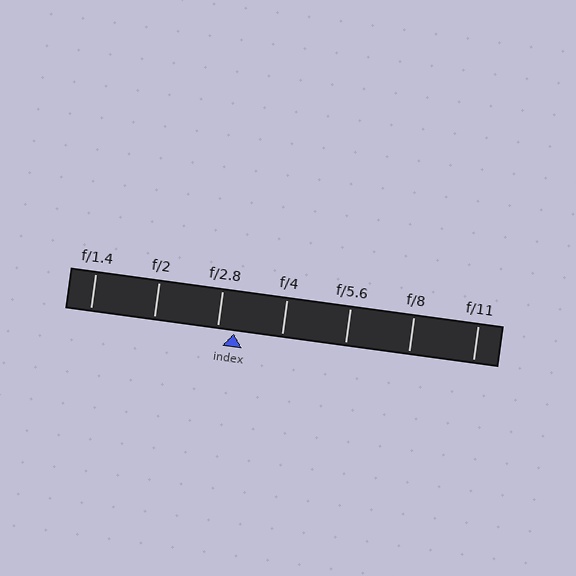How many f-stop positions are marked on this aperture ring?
There are 7 f-stop positions marked.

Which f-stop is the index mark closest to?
The index mark is closest to f/2.8.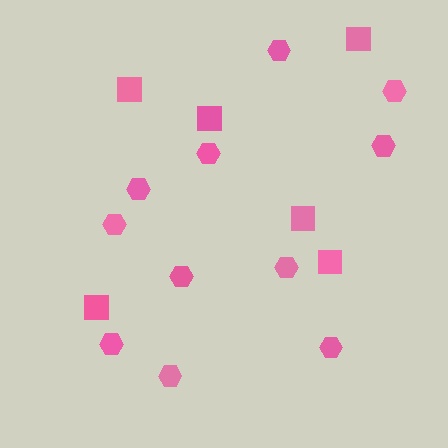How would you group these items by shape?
There are 2 groups: one group of squares (6) and one group of hexagons (11).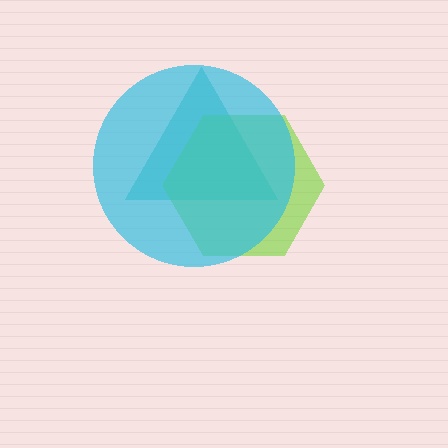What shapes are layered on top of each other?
The layered shapes are: a teal triangle, a lime hexagon, a cyan circle.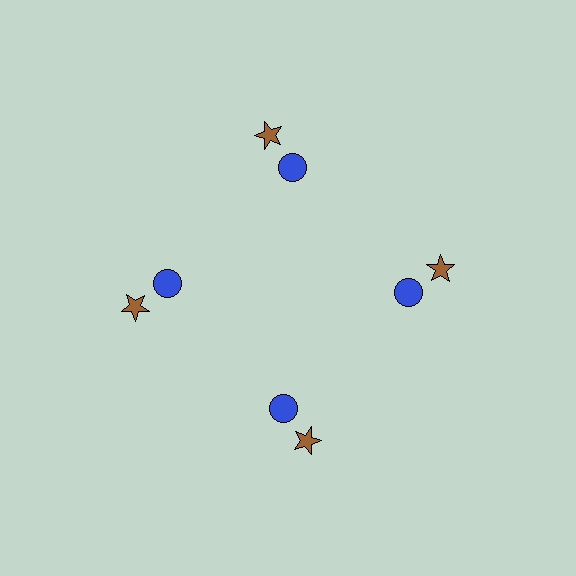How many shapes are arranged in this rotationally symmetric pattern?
There are 8 shapes, arranged in 4 groups of 2.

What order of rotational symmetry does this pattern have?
This pattern has 4-fold rotational symmetry.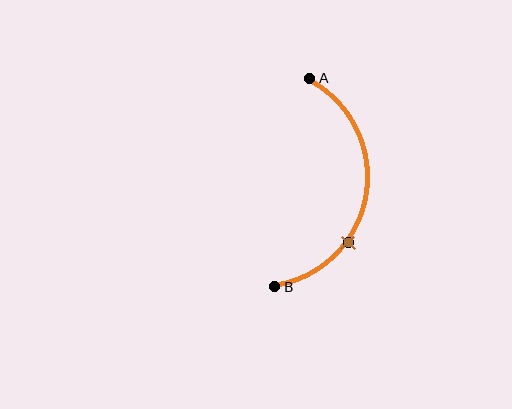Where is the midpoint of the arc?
The arc midpoint is the point on the curve farthest from the straight line joining A and B. It sits to the right of that line.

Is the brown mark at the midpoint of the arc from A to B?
No. The brown mark lies on the arc but is closer to endpoint B. The arc midpoint would be at the point on the curve equidistant along the arc from both A and B.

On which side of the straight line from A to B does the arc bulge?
The arc bulges to the right of the straight line connecting A and B.